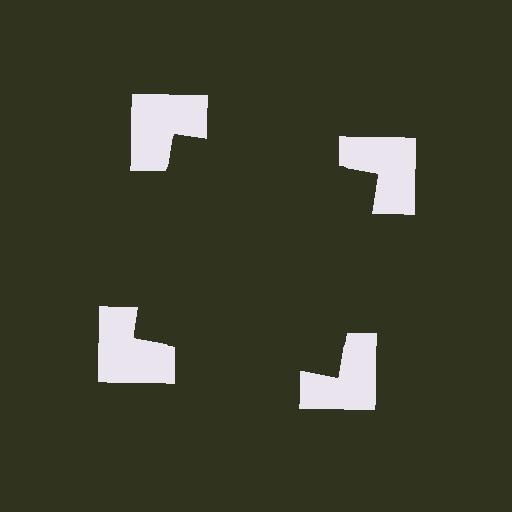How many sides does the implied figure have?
4 sides.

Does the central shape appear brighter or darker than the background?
It typically appears slightly darker than the background, even though no actual brightness change is drawn.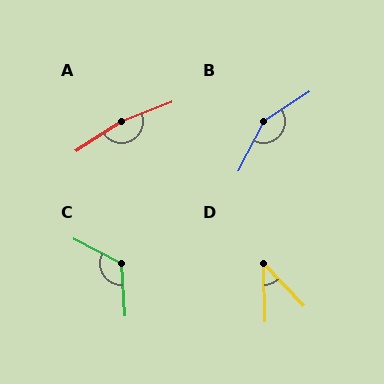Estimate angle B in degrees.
Approximately 151 degrees.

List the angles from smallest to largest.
D (43°), C (121°), B (151°), A (167°).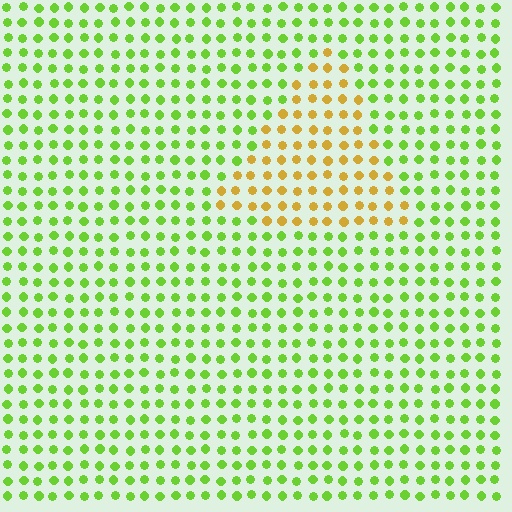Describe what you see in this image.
The image is filled with small lime elements in a uniform arrangement. A triangle-shaped region is visible where the elements are tinted to a slightly different hue, forming a subtle color boundary.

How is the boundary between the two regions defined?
The boundary is defined purely by a slight shift in hue (about 54 degrees). Spacing, size, and orientation are identical on both sides.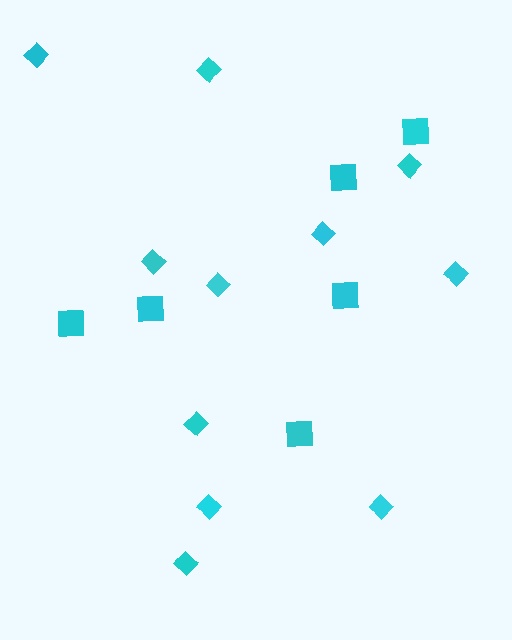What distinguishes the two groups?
There are 2 groups: one group of squares (6) and one group of diamonds (11).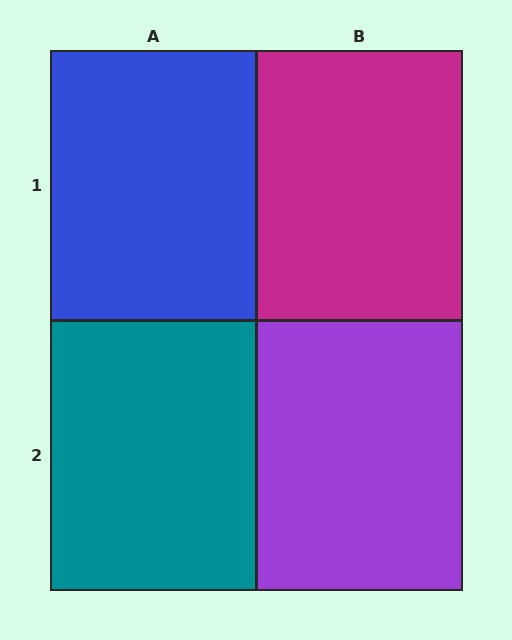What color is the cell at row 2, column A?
Teal.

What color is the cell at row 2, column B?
Purple.